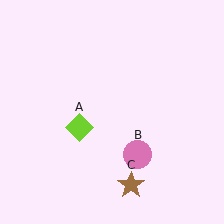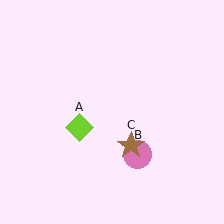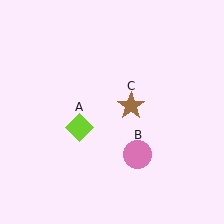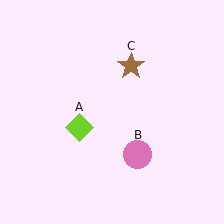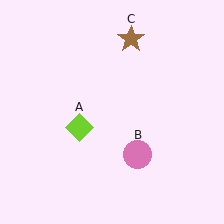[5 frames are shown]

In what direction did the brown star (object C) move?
The brown star (object C) moved up.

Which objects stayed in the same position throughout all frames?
Lime diamond (object A) and pink circle (object B) remained stationary.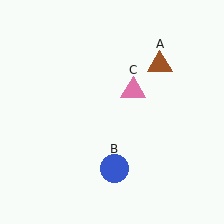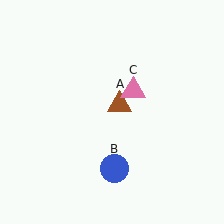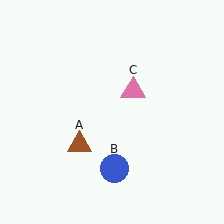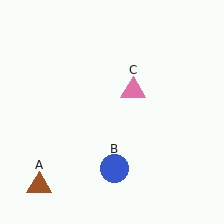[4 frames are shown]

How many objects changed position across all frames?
1 object changed position: brown triangle (object A).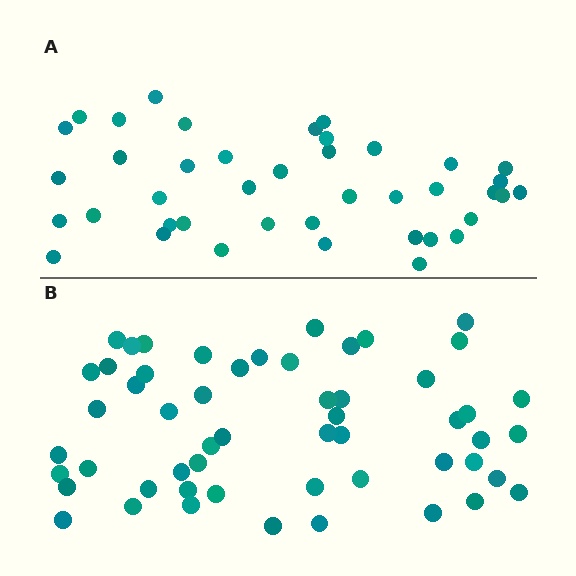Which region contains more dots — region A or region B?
Region B (the bottom region) has more dots.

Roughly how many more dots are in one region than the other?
Region B has approximately 15 more dots than region A.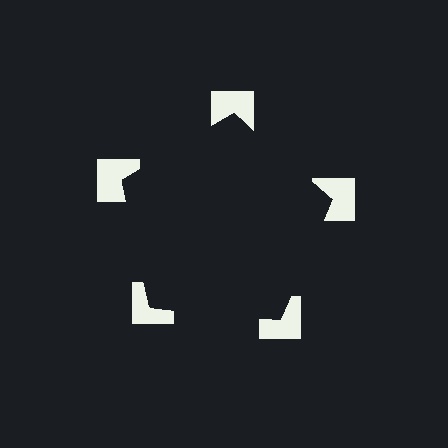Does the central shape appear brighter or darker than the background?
It typically appears slightly darker than the background, even though no actual brightness change is drawn.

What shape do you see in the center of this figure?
An illusory pentagon — its edges are inferred from the aligned wedge cuts in the notched squares, not physically drawn.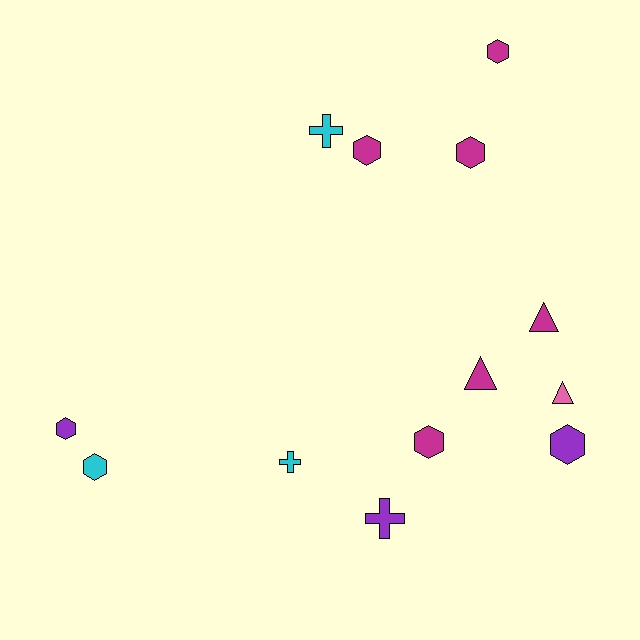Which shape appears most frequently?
Hexagon, with 7 objects.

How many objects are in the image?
There are 13 objects.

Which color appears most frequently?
Magenta, with 6 objects.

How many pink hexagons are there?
There are no pink hexagons.